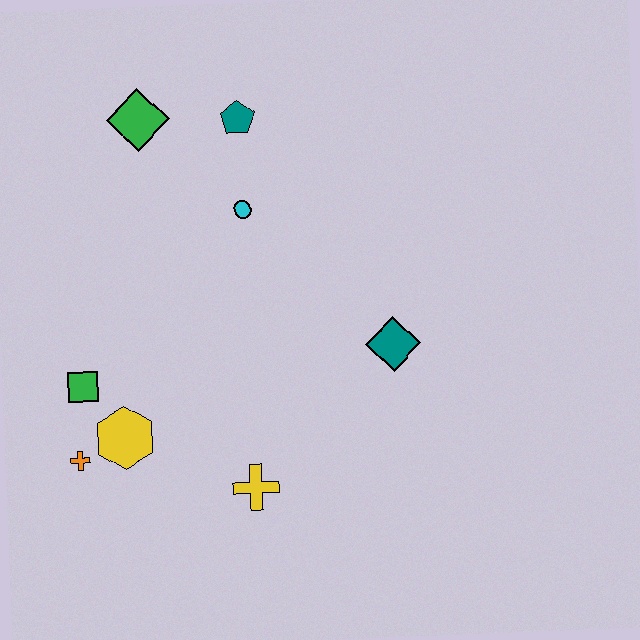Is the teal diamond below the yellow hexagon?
No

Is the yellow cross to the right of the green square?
Yes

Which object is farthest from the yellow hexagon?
The teal pentagon is farthest from the yellow hexagon.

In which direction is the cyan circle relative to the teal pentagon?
The cyan circle is below the teal pentagon.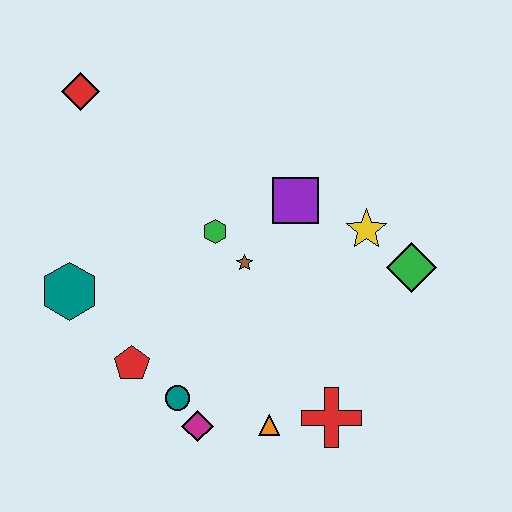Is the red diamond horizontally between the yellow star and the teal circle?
No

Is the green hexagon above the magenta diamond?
Yes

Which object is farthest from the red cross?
The red diamond is farthest from the red cross.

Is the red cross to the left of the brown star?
No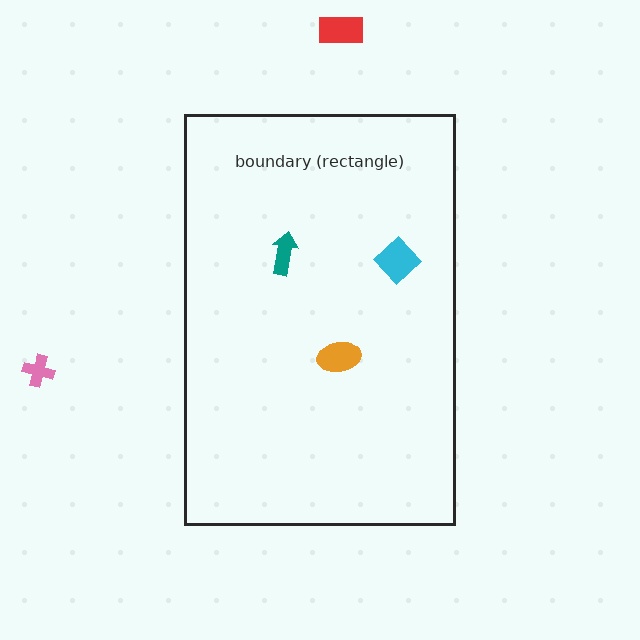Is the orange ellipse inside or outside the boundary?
Inside.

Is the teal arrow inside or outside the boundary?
Inside.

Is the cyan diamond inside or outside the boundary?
Inside.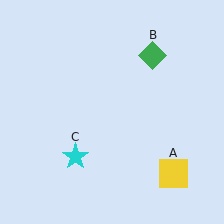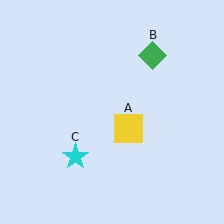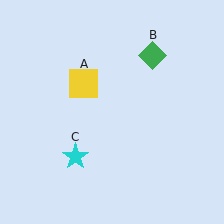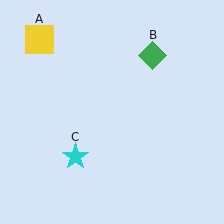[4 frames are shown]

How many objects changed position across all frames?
1 object changed position: yellow square (object A).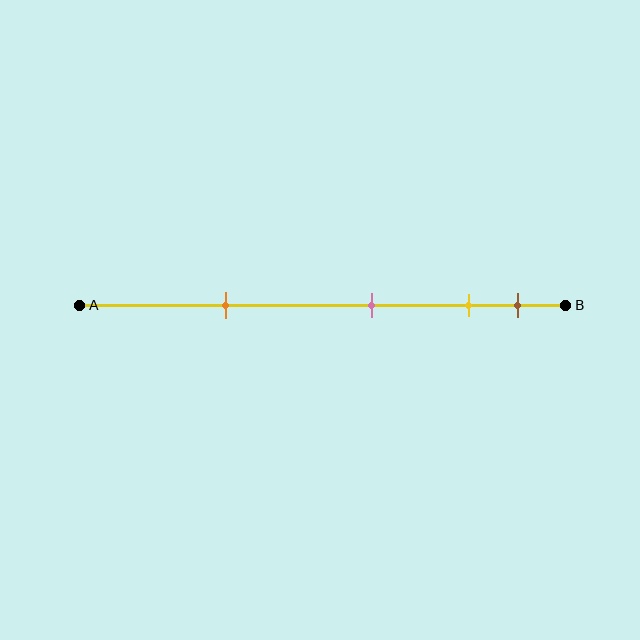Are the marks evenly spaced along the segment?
No, the marks are not evenly spaced.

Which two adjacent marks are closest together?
The yellow and brown marks are the closest adjacent pair.